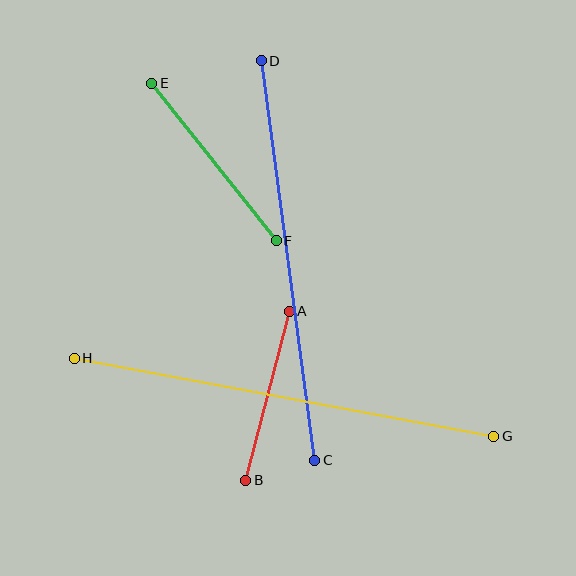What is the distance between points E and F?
The distance is approximately 201 pixels.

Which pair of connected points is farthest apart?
Points G and H are farthest apart.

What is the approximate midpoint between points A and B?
The midpoint is at approximately (268, 396) pixels.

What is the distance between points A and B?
The distance is approximately 174 pixels.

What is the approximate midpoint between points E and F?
The midpoint is at approximately (214, 162) pixels.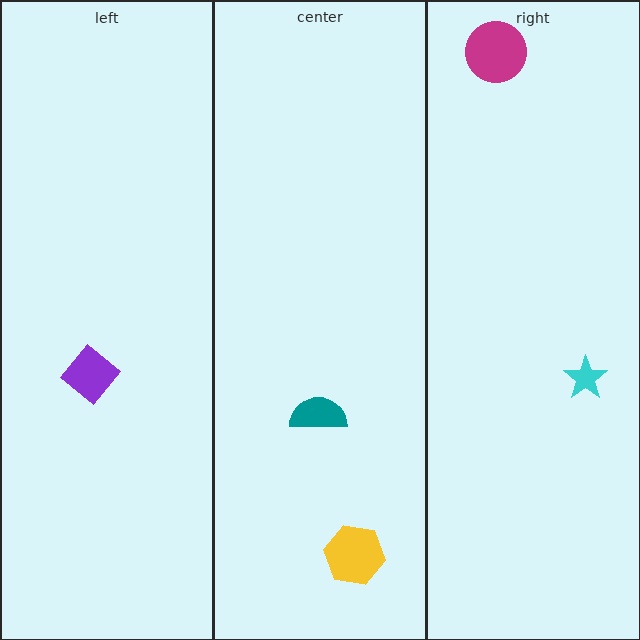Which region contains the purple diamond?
The left region.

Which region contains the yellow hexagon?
The center region.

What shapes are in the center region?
The teal semicircle, the yellow hexagon.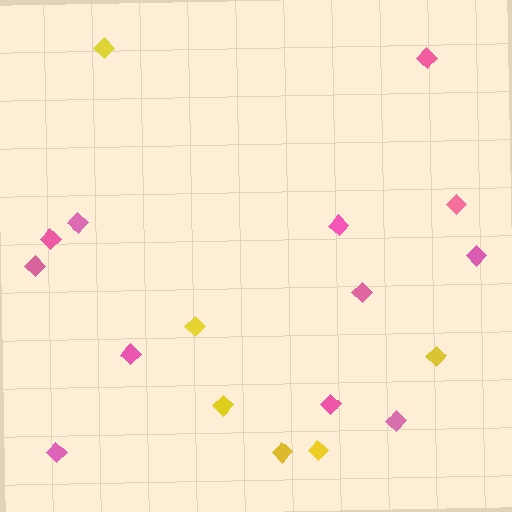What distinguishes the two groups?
There are 2 groups: one group of pink diamonds (12) and one group of yellow diamonds (6).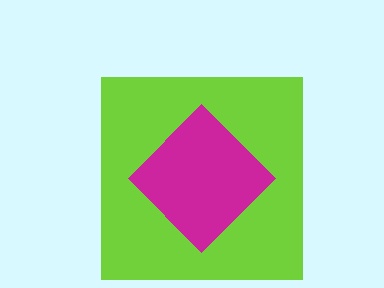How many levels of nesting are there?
2.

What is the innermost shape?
The magenta diamond.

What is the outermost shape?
The lime square.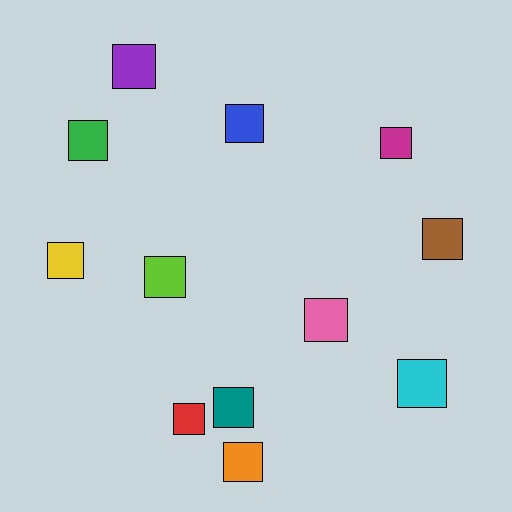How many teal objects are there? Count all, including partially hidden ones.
There is 1 teal object.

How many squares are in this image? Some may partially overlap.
There are 12 squares.